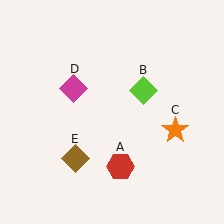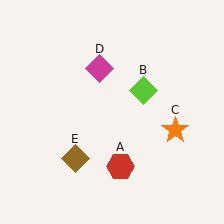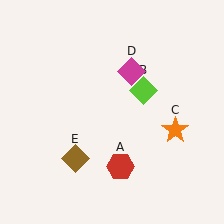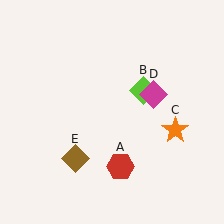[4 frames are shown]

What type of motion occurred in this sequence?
The magenta diamond (object D) rotated clockwise around the center of the scene.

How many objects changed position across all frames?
1 object changed position: magenta diamond (object D).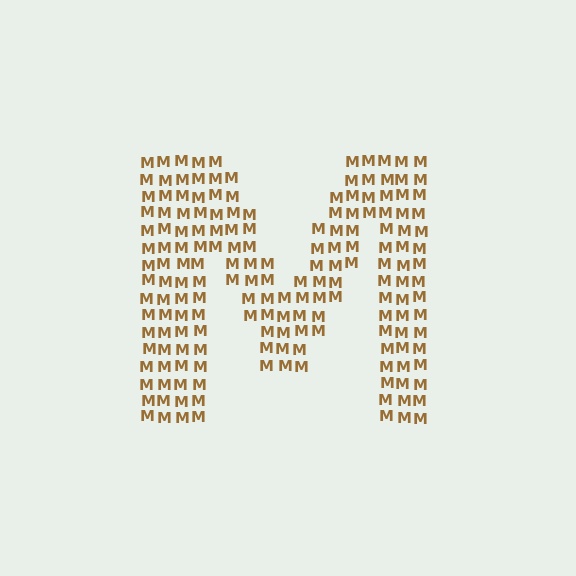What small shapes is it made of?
It is made of small letter M's.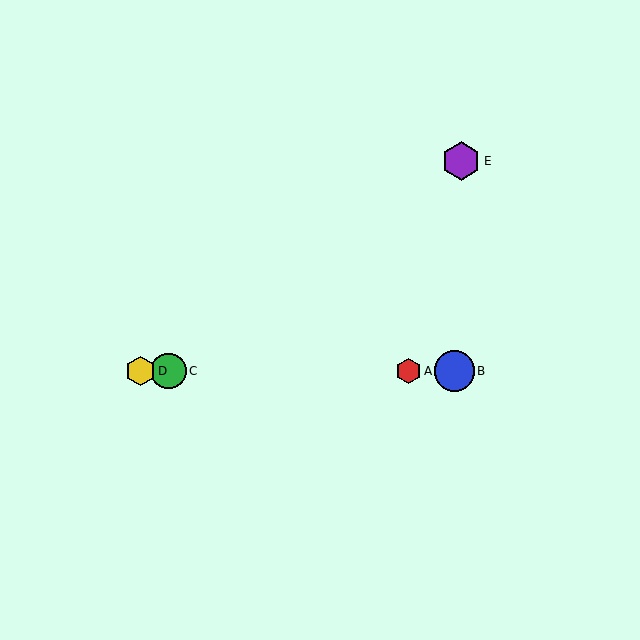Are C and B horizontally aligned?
Yes, both are at y≈371.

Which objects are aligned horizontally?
Objects A, B, C, D are aligned horizontally.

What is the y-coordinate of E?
Object E is at y≈161.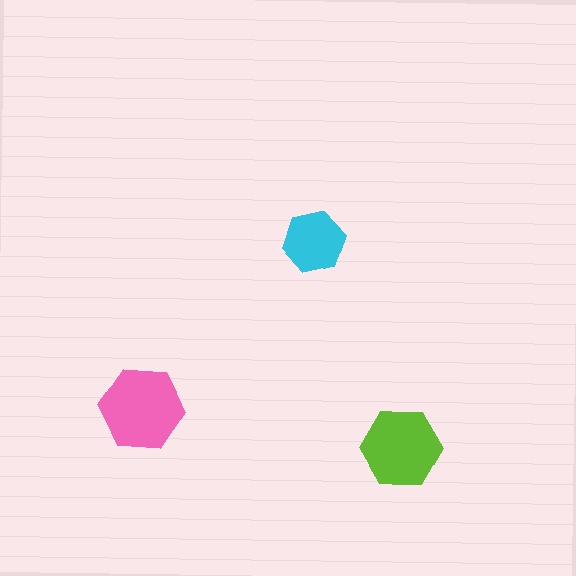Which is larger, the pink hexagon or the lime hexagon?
The pink one.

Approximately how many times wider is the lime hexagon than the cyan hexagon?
About 1.5 times wider.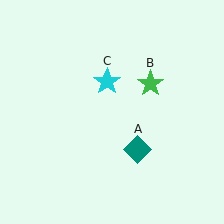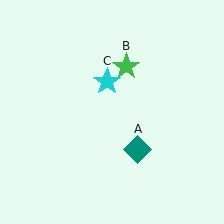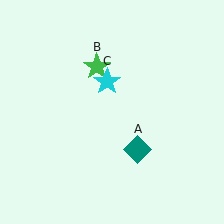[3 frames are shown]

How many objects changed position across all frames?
1 object changed position: green star (object B).